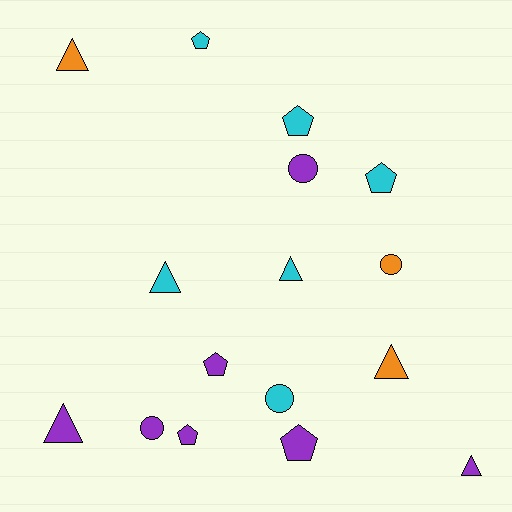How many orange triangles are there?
There are 2 orange triangles.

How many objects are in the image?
There are 16 objects.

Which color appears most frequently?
Purple, with 7 objects.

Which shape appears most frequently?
Pentagon, with 6 objects.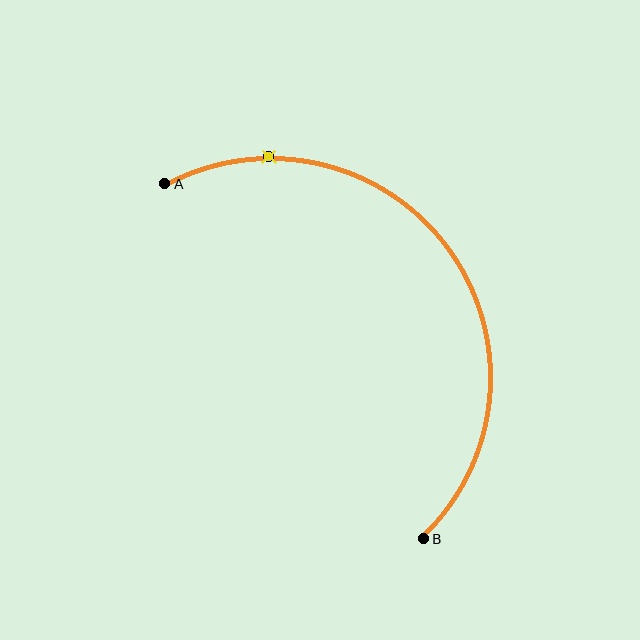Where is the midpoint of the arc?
The arc midpoint is the point on the curve farthest from the straight line joining A and B. It sits above and to the right of that line.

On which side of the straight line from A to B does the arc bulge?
The arc bulges above and to the right of the straight line connecting A and B.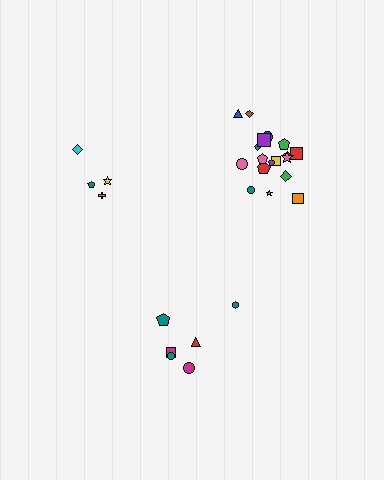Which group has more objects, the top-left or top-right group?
The top-right group.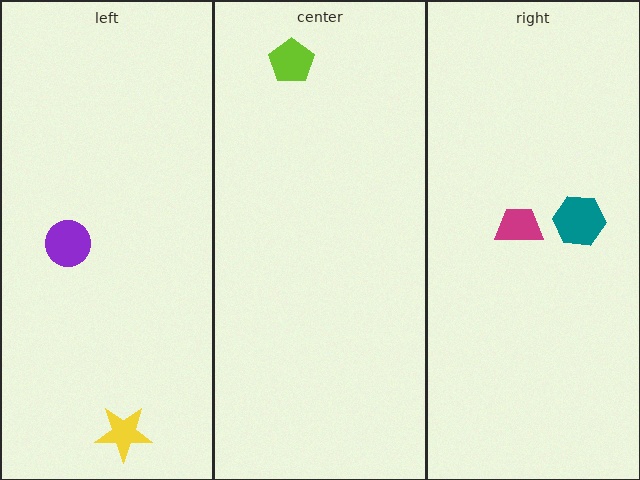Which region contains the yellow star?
The left region.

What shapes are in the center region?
The lime pentagon.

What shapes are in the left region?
The purple circle, the yellow star.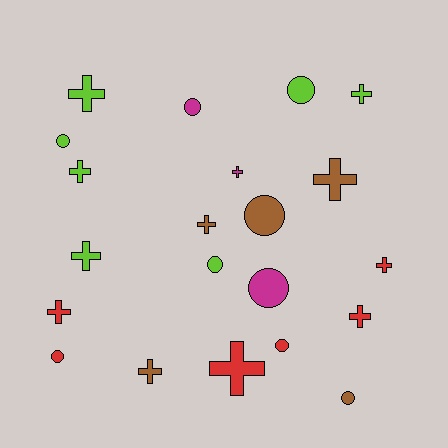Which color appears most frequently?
Lime, with 7 objects.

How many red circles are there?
There are 2 red circles.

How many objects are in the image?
There are 21 objects.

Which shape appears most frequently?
Cross, with 12 objects.